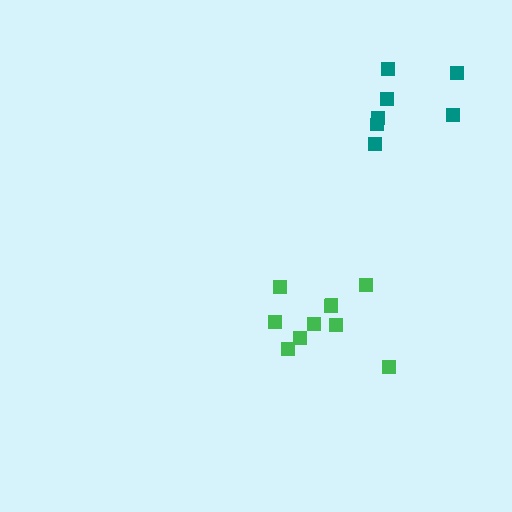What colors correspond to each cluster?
The clusters are colored: green, teal.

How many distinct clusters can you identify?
There are 2 distinct clusters.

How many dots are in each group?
Group 1: 10 dots, Group 2: 7 dots (17 total).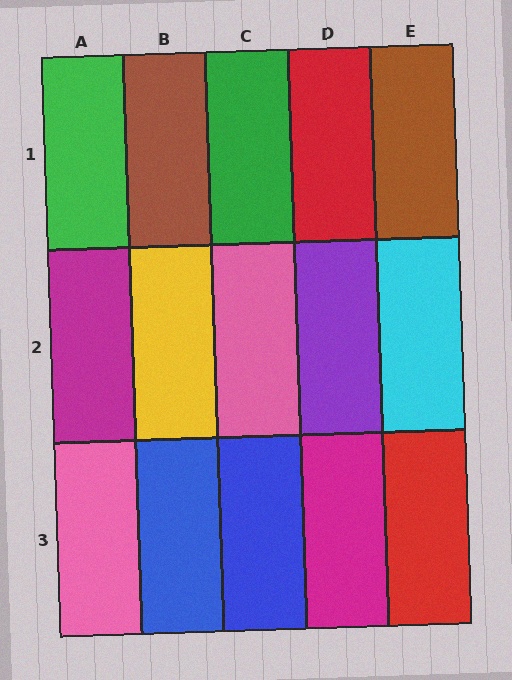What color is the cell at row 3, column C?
Blue.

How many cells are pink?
2 cells are pink.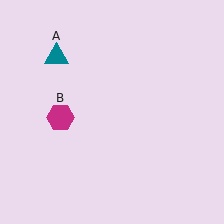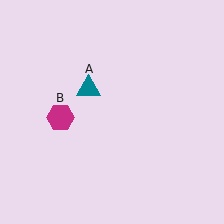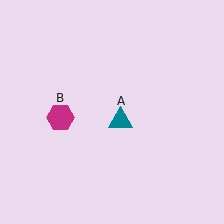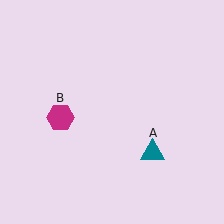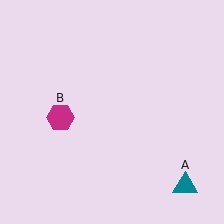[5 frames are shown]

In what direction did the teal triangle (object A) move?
The teal triangle (object A) moved down and to the right.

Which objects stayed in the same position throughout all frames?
Magenta hexagon (object B) remained stationary.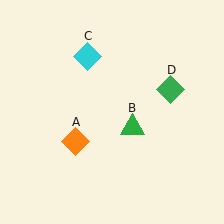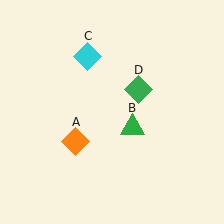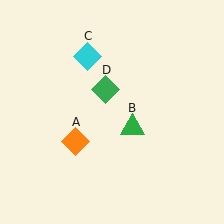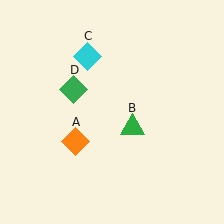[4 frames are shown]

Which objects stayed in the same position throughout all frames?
Orange diamond (object A) and green triangle (object B) and cyan diamond (object C) remained stationary.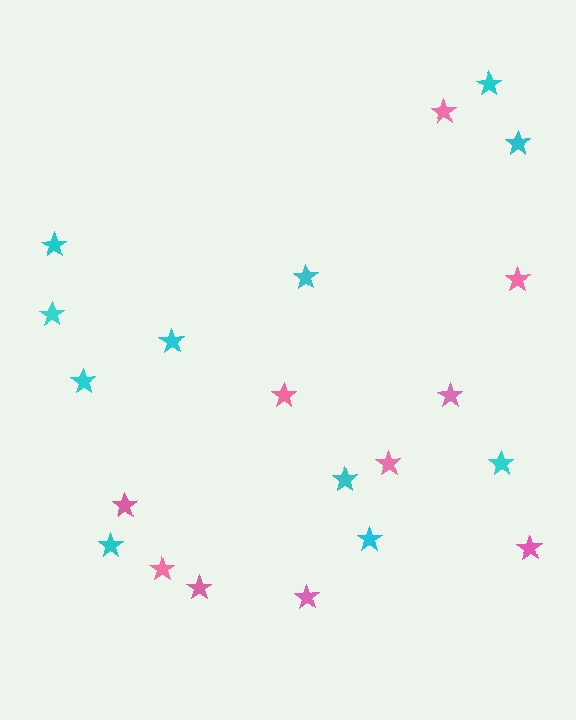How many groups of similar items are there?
There are 2 groups: one group of cyan stars (11) and one group of pink stars (10).